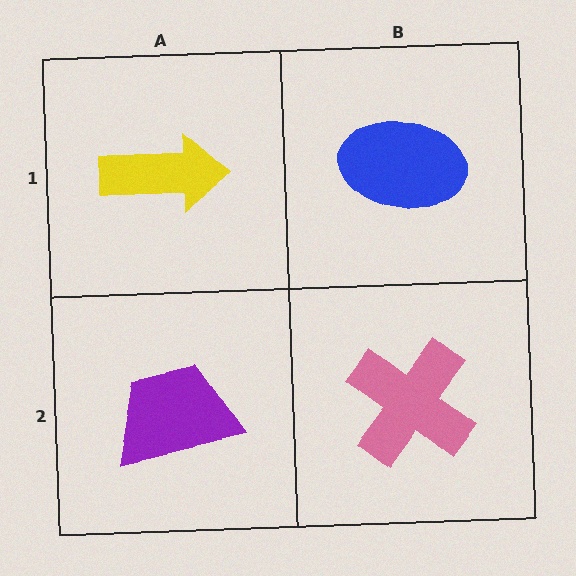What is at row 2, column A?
A purple trapezoid.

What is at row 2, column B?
A pink cross.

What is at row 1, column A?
A yellow arrow.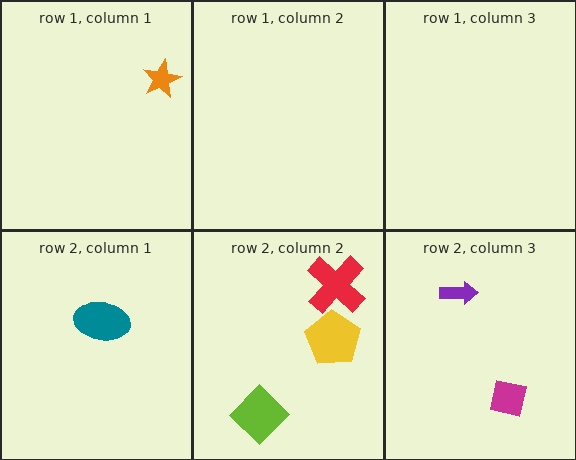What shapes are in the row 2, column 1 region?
The teal ellipse.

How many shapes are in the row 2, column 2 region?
3.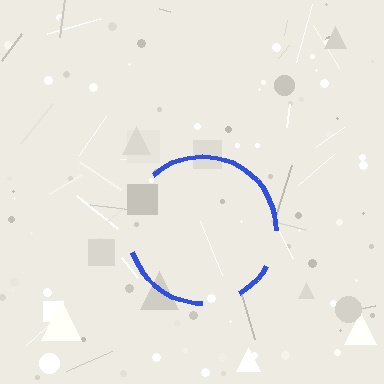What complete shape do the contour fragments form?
The contour fragments form a circle.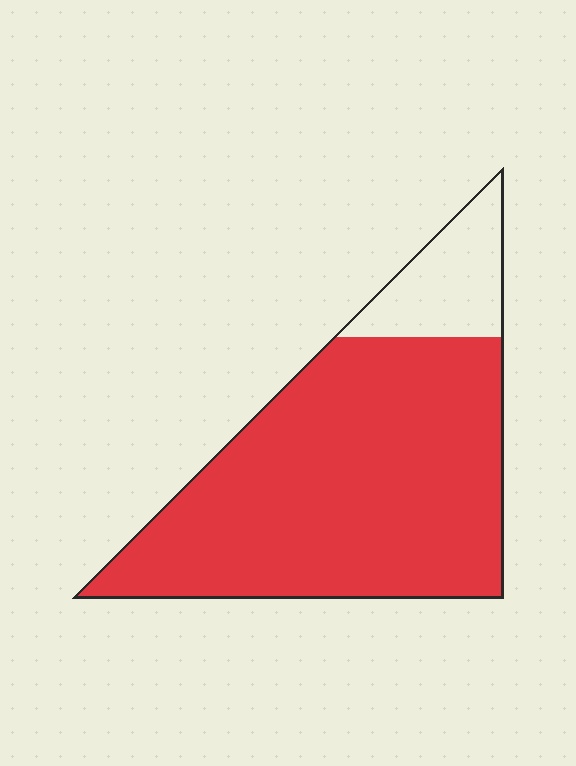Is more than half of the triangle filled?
Yes.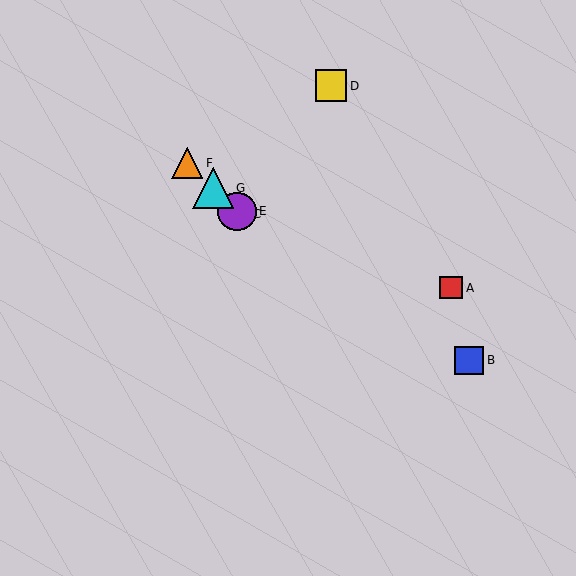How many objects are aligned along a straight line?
4 objects (C, E, F, G) are aligned along a straight line.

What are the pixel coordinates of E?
Object E is at (237, 211).